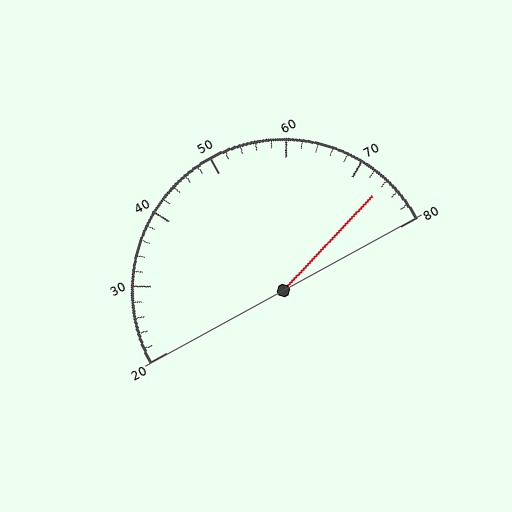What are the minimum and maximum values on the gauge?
The gauge ranges from 20 to 80.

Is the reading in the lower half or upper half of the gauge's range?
The reading is in the upper half of the range (20 to 80).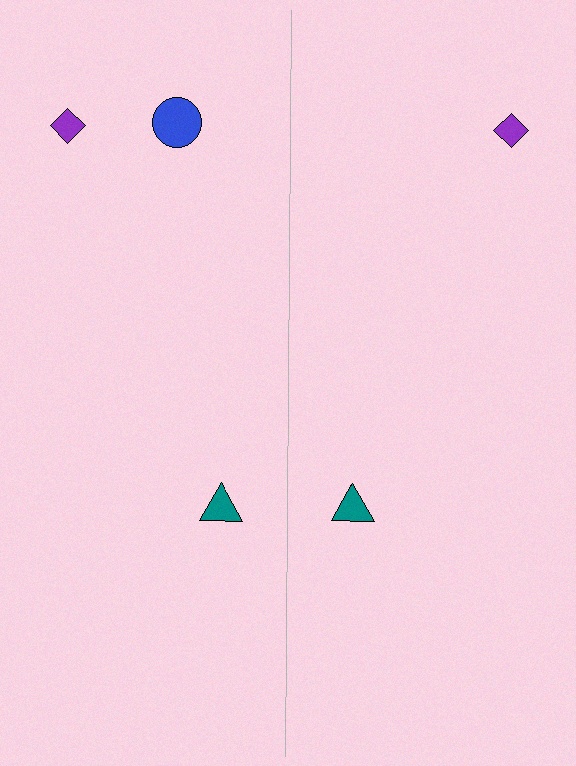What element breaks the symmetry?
A blue circle is missing from the right side.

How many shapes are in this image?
There are 5 shapes in this image.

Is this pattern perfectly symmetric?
No, the pattern is not perfectly symmetric. A blue circle is missing from the right side.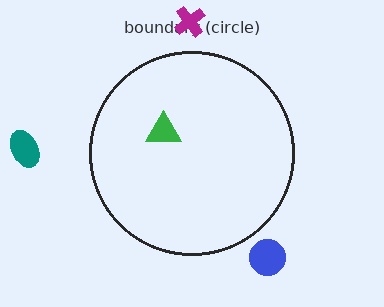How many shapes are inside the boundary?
1 inside, 3 outside.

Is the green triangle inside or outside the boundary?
Inside.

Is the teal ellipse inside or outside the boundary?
Outside.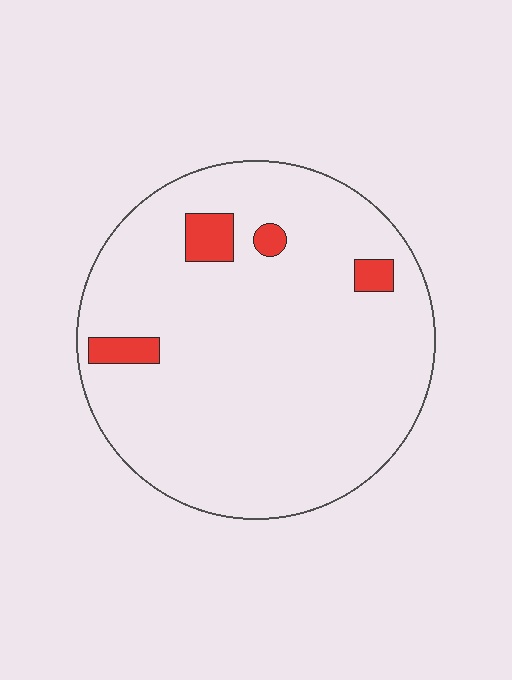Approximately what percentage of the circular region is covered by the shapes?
Approximately 5%.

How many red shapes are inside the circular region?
4.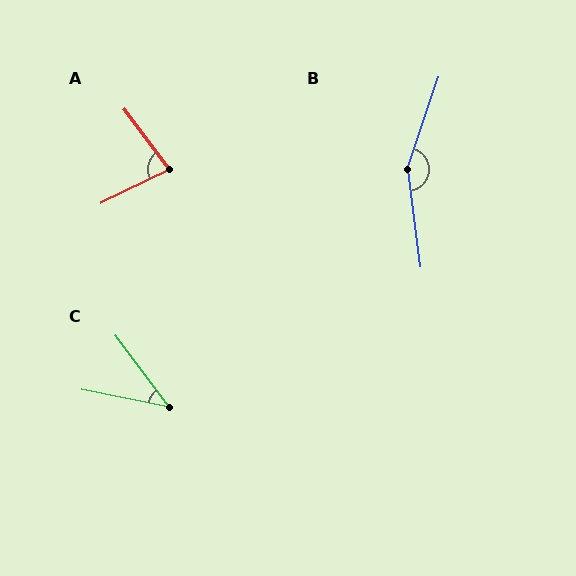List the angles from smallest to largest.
C (42°), A (79°), B (154°).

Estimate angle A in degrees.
Approximately 79 degrees.